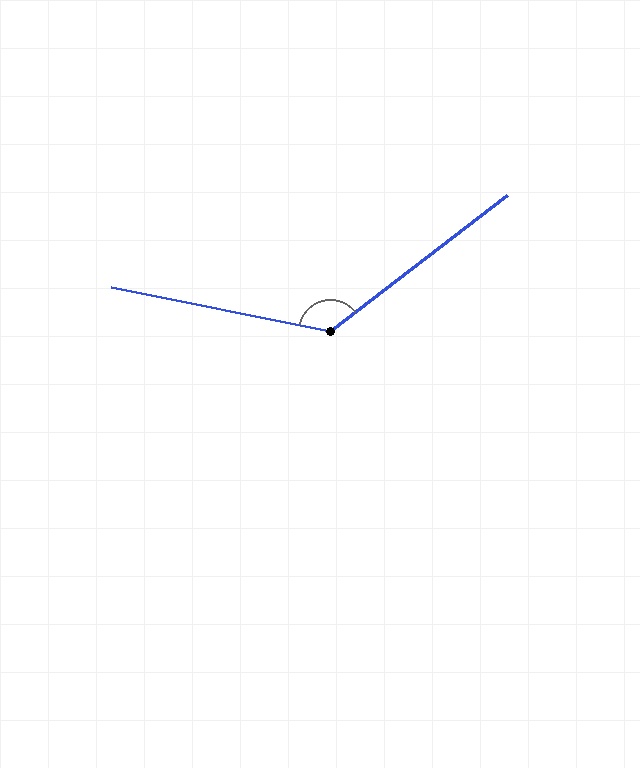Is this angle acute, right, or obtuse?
It is obtuse.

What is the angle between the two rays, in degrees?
Approximately 131 degrees.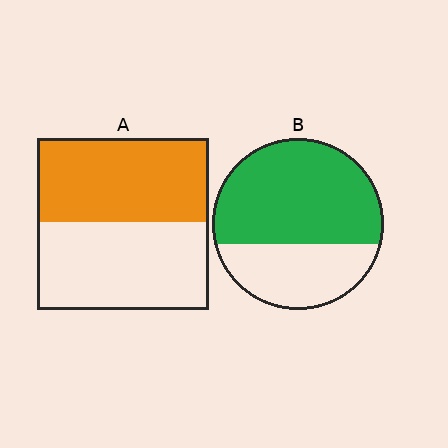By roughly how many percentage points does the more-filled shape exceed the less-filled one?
By roughly 15 percentage points (B over A).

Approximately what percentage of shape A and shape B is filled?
A is approximately 50% and B is approximately 65%.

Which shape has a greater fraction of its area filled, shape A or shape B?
Shape B.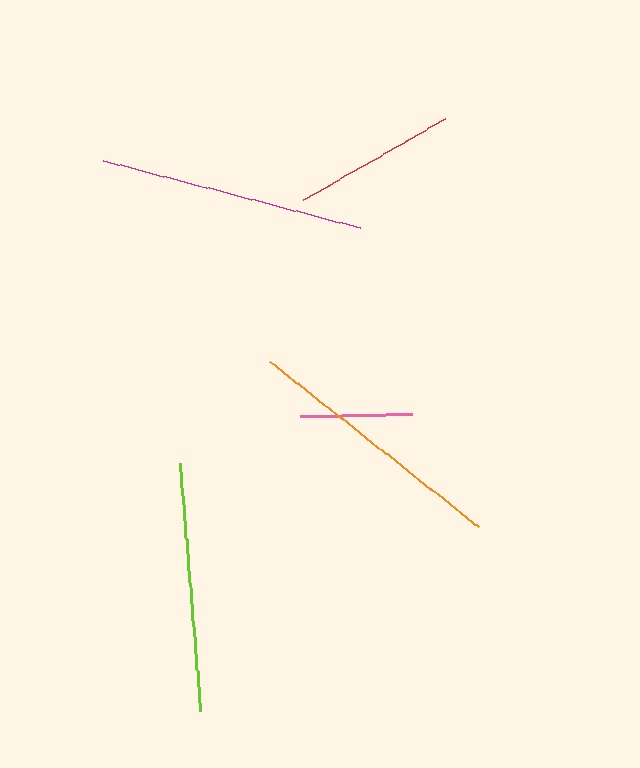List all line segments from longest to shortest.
From longest to shortest: orange, magenta, lime, red, pink.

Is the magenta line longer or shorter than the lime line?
The magenta line is longer than the lime line.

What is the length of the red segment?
The red segment is approximately 164 pixels long.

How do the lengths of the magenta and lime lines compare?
The magenta and lime lines are approximately the same length.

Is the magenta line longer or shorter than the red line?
The magenta line is longer than the red line.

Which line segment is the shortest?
The pink line is the shortest at approximately 112 pixels.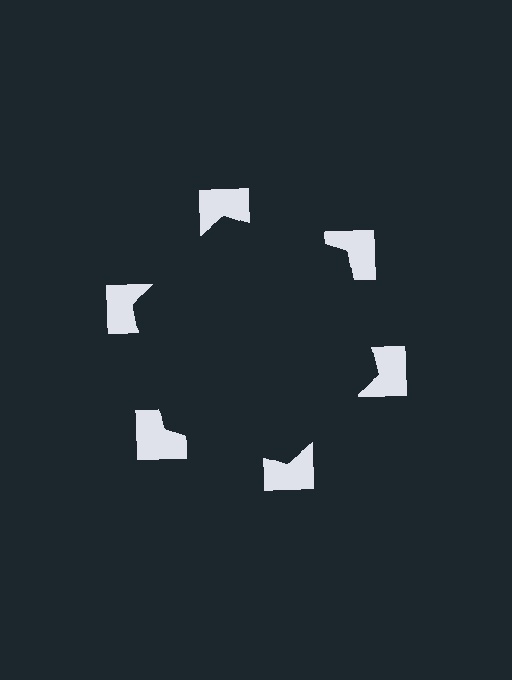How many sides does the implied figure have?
6 sides.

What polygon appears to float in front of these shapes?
An illusory hexagon — its edges are inferred from the aligned wedge cuts in the notched squares, not physically drawn.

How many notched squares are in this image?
There are 6 — one at each vertex of the illusory hexagon.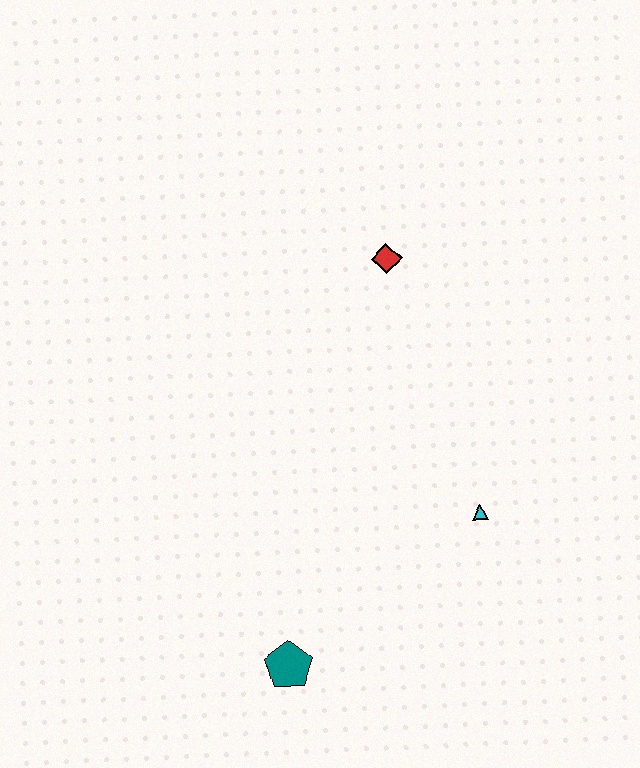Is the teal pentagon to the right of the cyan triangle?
No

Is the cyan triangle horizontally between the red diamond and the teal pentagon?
No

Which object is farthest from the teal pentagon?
The red diamond is farthest from the teal pentagon.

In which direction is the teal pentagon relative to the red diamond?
The teal pentagon is below the red diamond.